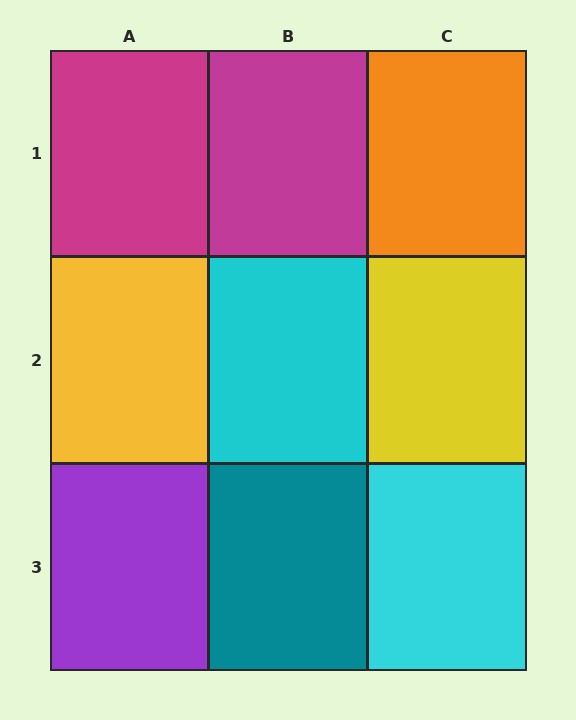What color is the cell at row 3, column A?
Purple.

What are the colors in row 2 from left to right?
Yellow, cyan, yellow.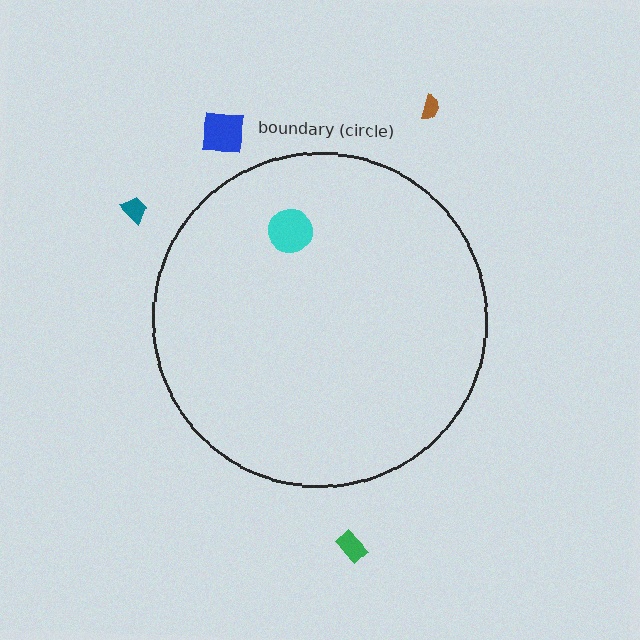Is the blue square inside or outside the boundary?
Outside.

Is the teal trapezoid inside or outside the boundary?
Outside.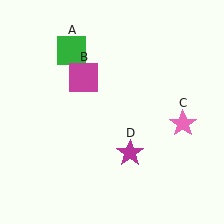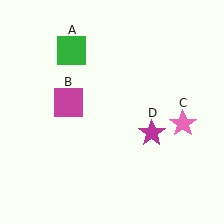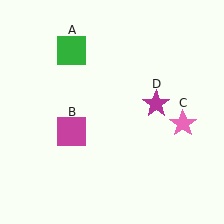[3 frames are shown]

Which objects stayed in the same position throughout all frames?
Green square (object A) and pink star (object C) remained stationary.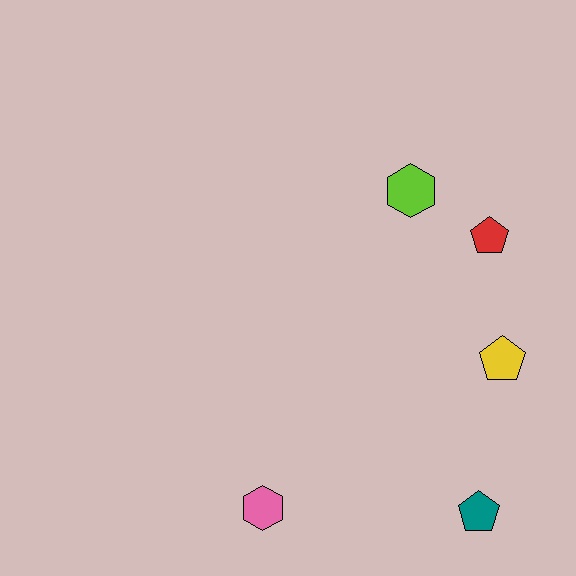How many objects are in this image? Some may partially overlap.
There are 5 objects.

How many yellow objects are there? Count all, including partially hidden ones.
There is 1 yellow object.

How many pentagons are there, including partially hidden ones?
There are 3 pentagons.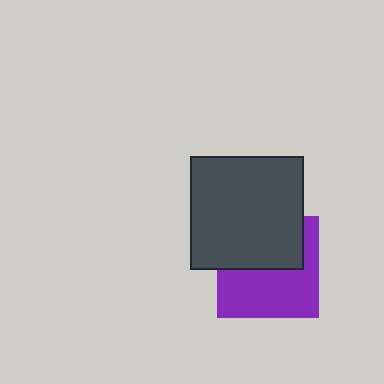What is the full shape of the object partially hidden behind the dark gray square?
The partially hidden object is a purple square.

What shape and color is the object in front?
The object in front is a dark gray square.